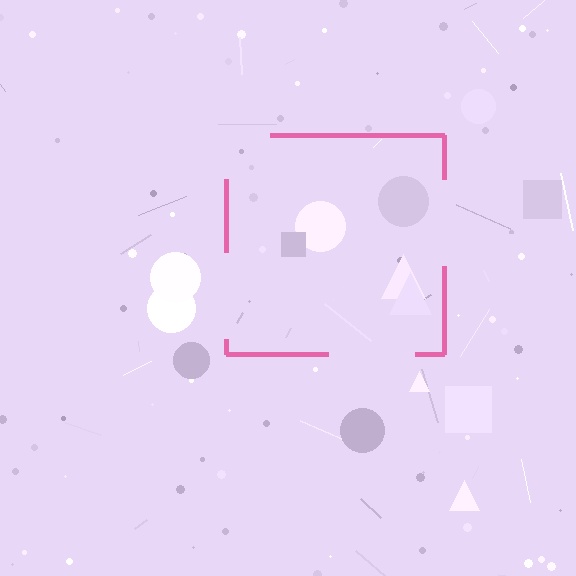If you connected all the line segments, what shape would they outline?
They would outline a square.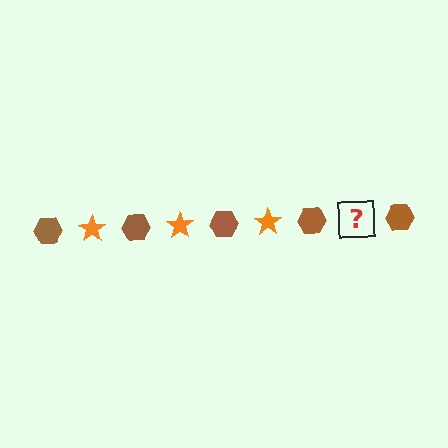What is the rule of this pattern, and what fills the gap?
The rule is that the pattern alternates between brown hexagon and orange star. The gap should be filled with an orange star.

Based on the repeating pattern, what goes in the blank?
The blank should be an orange star.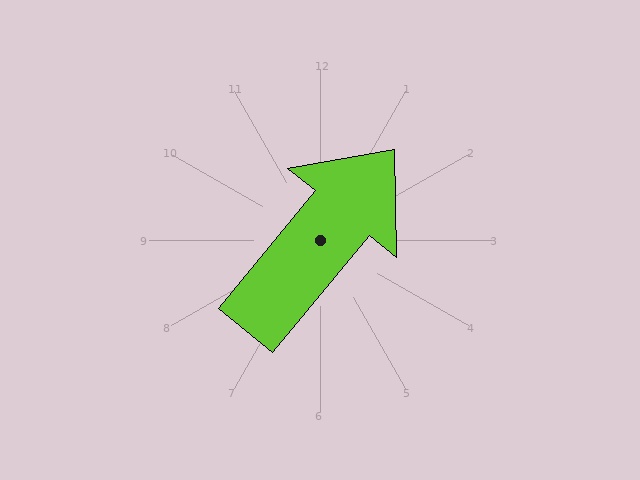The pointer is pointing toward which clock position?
Roughly 1 o'clock.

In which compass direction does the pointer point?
Northeast.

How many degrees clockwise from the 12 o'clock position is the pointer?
Approximately 39 degrees.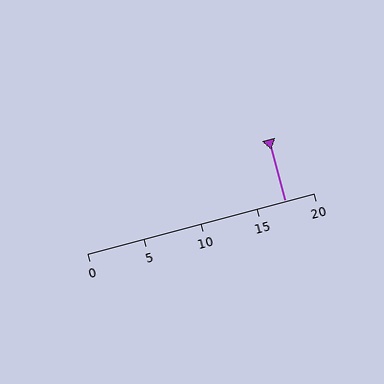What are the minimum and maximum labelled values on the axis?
The axis runs from 0 to 20.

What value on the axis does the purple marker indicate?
The marker indicates approximately 17.5.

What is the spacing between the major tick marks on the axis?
The major ticks are spaced 5 apart.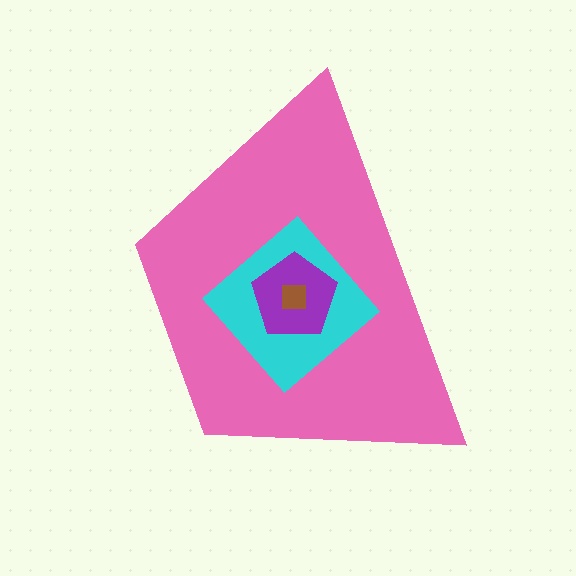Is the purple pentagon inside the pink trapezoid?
Yes.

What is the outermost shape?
The pink trapezoid.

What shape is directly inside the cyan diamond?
The purple pentagon.